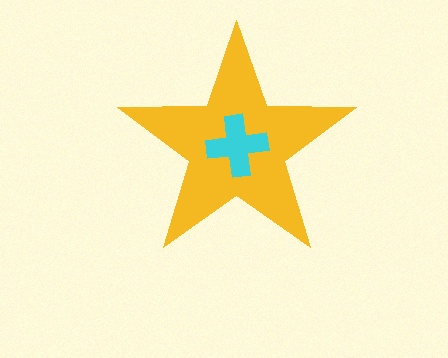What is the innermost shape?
The cyan cross.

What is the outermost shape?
The yellow star.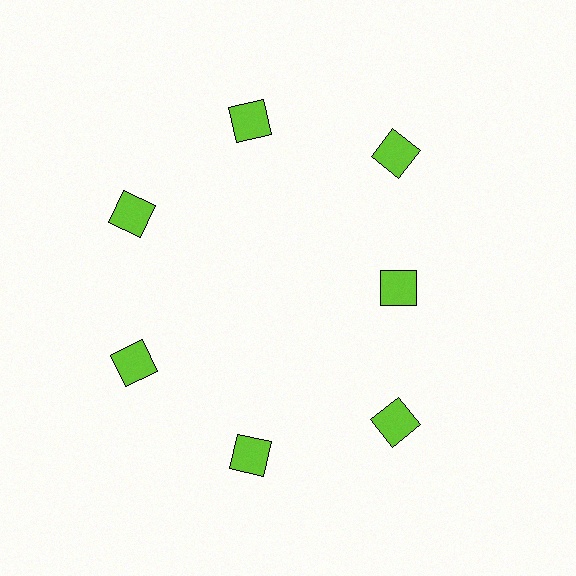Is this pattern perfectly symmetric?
No. The 7 lime squares are arranged in a ring, but one element near the 3 o'clock position is pulled inward toward the center, breaking the 7-fold rotational symmetry.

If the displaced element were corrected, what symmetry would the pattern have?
It would have 7-fold rotational symmetry — the pattern would map onto itself every 51 degrees.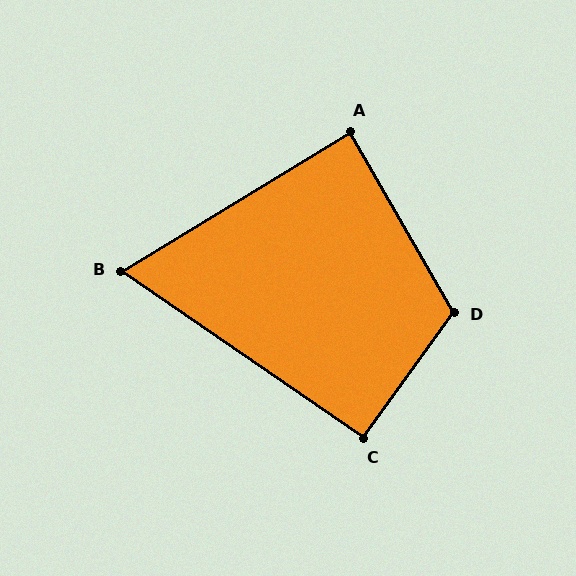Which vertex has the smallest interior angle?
B, at approximately 66 degrees.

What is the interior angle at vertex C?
Approximately 91 degrees (approximately right).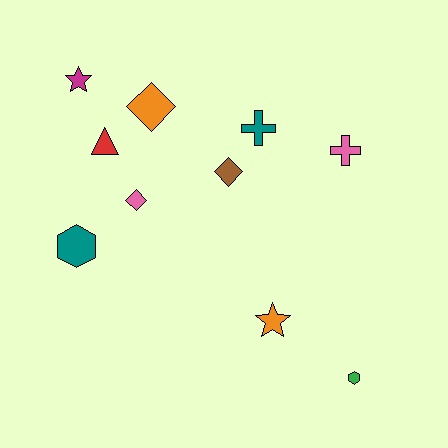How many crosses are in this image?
There are 2 crosses.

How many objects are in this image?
There are 10 objects.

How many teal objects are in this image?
There are 2 teal objects.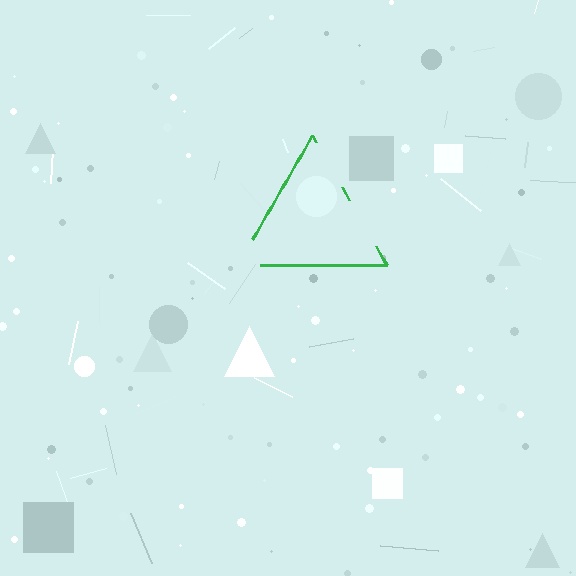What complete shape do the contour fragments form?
The contour fragments form a triangle.